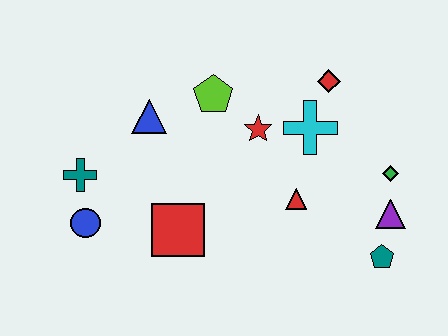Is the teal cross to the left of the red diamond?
Yes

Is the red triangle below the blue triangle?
Yes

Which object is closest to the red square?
The blue circle is closest to the red square.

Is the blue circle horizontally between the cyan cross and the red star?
No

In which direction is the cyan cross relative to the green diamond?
The cyan cross is to the left of the green diamond.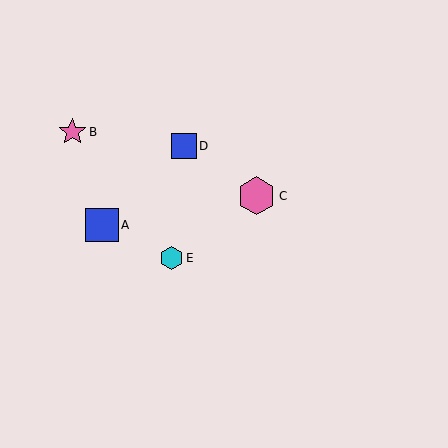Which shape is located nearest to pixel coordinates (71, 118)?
The pink star (labeled B) at (72, 132) is nearest to that location.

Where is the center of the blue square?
The center of the blue square is at (184, 146).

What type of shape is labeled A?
Shape A is a blue square.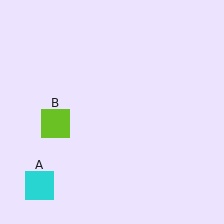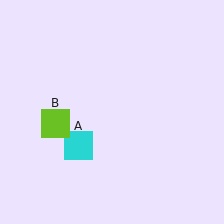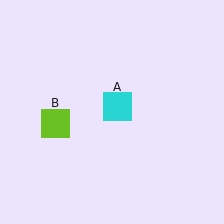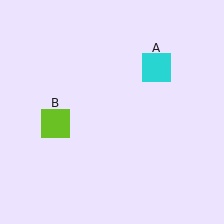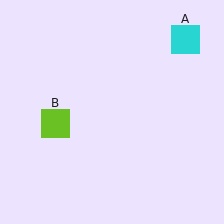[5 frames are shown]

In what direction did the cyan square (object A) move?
The cyan square (object A) moved up and to the right.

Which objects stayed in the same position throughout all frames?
Lime square (object B) remained stationary.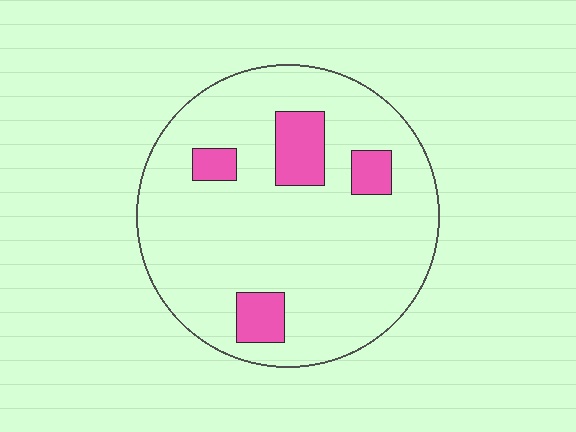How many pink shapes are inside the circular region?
4.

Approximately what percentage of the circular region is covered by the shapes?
Approximately 15%.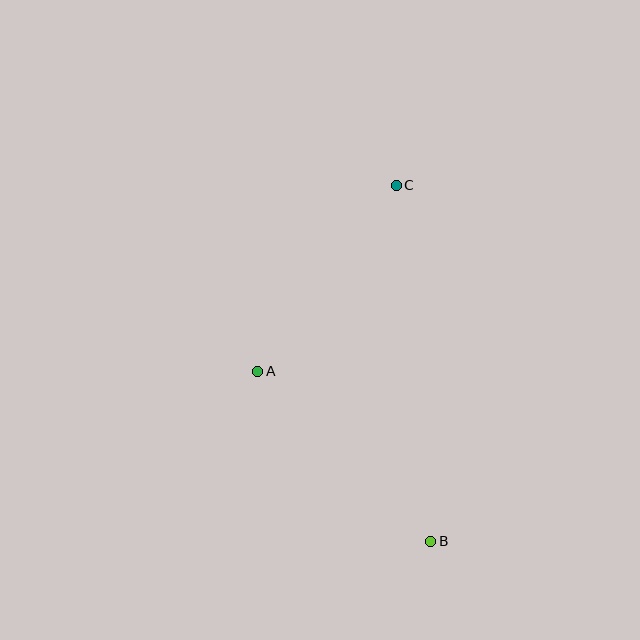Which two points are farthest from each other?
Points B and C are farthest from each other.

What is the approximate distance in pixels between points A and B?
The distance between A and B is approximately 242 pixels.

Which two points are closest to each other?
Points A and C are closest to each other.